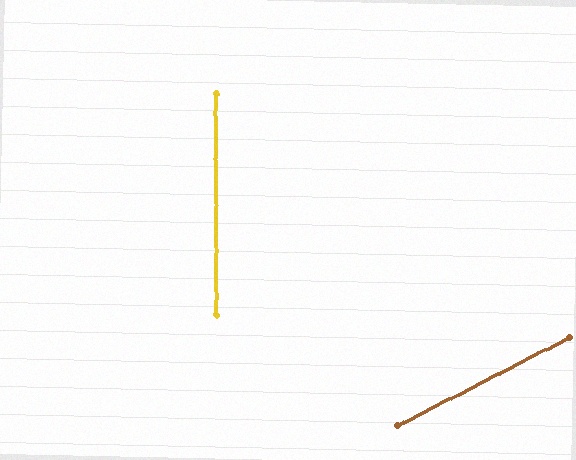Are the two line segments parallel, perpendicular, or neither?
Neither parallel nor perpendicular — they differ by about 63°.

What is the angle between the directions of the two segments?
Approximately 63 degrees.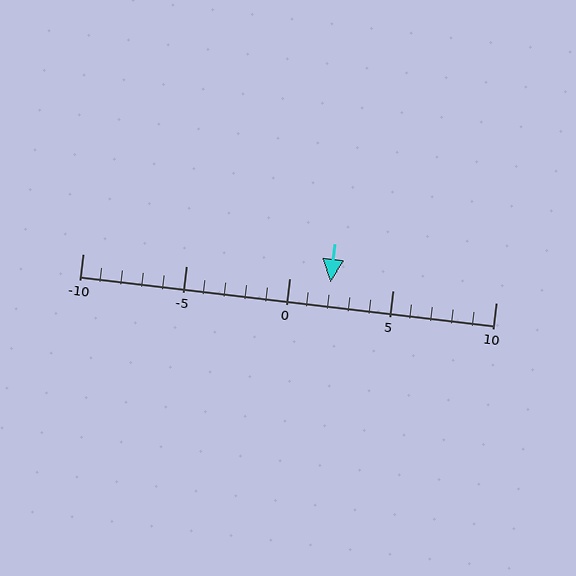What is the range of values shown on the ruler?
The ruler shows values from -10 to 10.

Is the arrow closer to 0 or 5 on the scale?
The arrow is closer to 0.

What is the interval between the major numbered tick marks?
The major tick marks are spaced 5 units apart.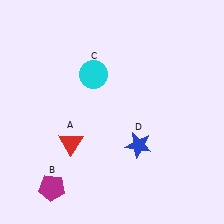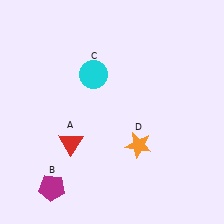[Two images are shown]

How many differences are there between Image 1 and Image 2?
There is 1 difference between the two images.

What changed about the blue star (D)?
In Image 1, D is blue. In Image 2, it changed to orange.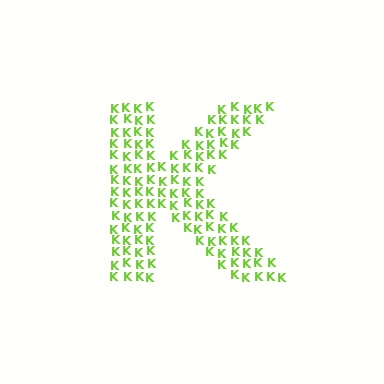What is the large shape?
The large shape is the letter K.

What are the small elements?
The small elements are letter K's.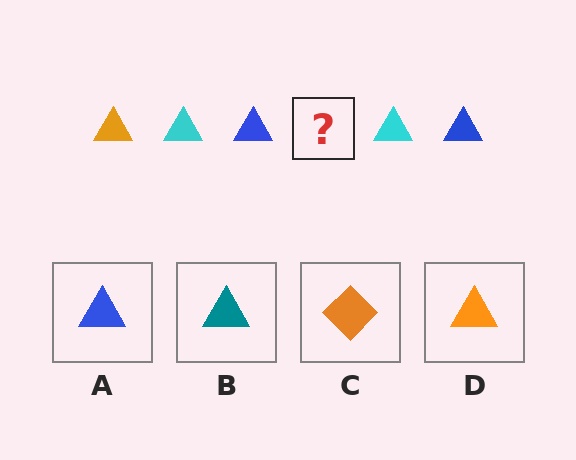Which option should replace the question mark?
Option D.